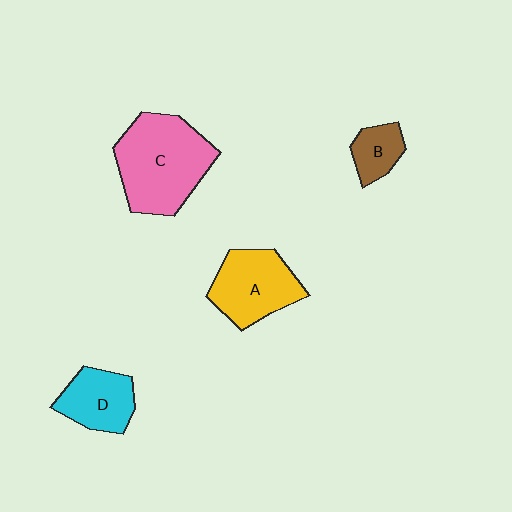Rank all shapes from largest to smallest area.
From largest to smallest: C (pink), A (yellow), D (cyan), B (brown).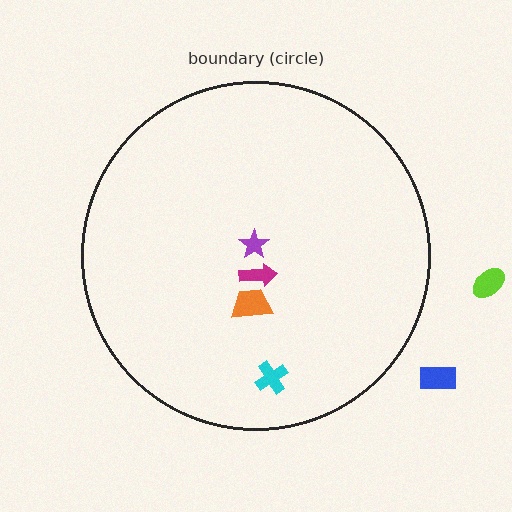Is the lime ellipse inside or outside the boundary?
Outside.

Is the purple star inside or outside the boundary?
Inside.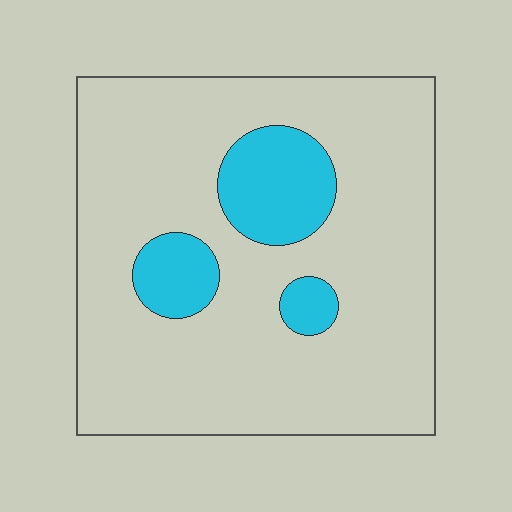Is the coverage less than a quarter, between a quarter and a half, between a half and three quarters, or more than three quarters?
Less than a quarter.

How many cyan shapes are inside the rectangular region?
3.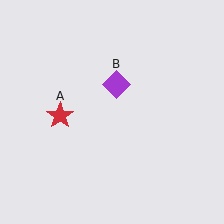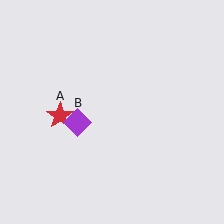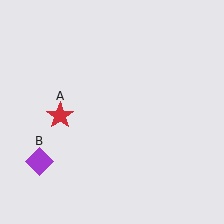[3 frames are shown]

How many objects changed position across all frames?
1 object changed position: purple diamond (object B).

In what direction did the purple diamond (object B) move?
The purple diamond (object B) moved down and to the left.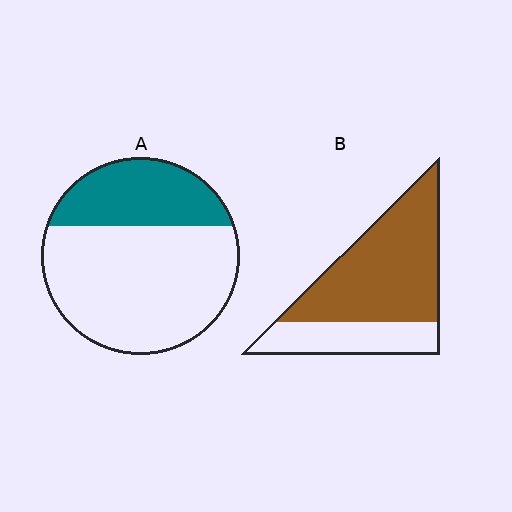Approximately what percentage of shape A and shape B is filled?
A is approximately 30% and B is approximately 70%.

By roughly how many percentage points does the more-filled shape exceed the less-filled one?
By roughly 40 percentage points (B over A).